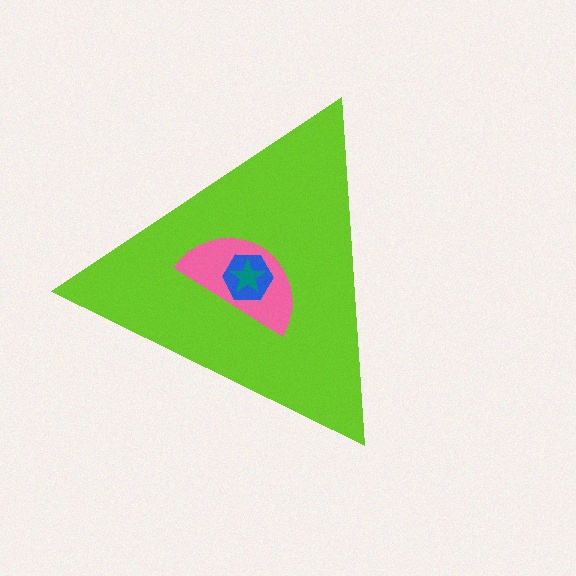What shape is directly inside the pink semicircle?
The blue hexagon.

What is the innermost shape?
The teal star.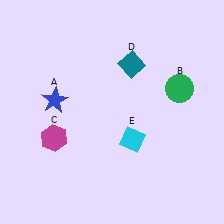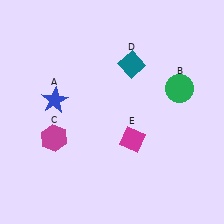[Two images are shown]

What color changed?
The diamond (E) changed from cyan in Image 1 to magenta in Image 2.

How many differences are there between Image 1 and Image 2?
There is 1 difference between the two images.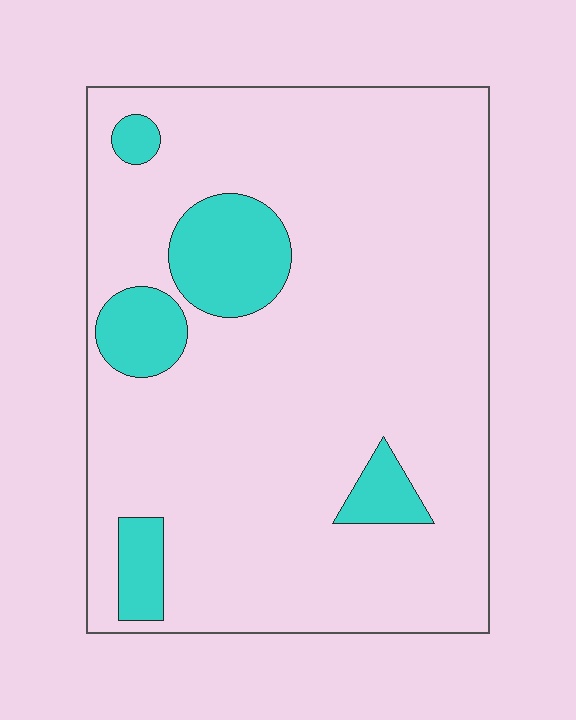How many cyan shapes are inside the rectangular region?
5.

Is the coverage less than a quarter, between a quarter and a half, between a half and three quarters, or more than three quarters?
Less than a quarter.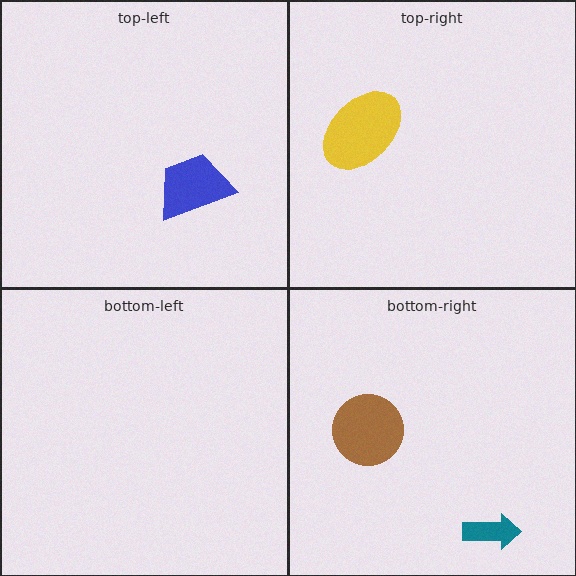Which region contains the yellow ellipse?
The top-right region.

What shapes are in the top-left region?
The blue trapezoid.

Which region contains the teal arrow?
The bottom-right region.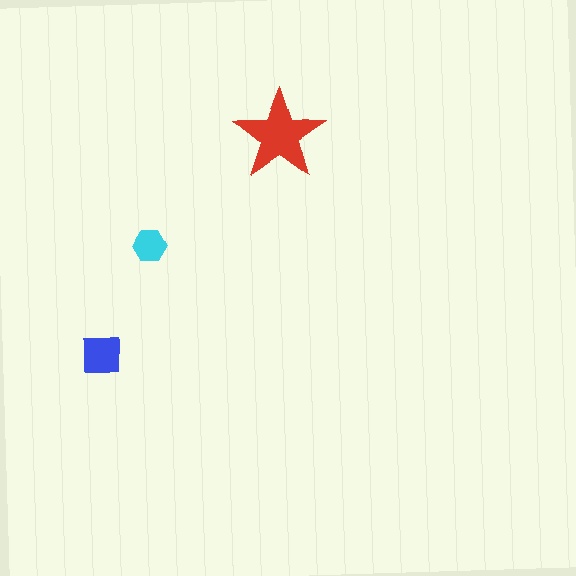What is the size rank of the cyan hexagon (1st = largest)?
3rd.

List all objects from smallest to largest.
The cyan hexagon, the blue square, the red star.